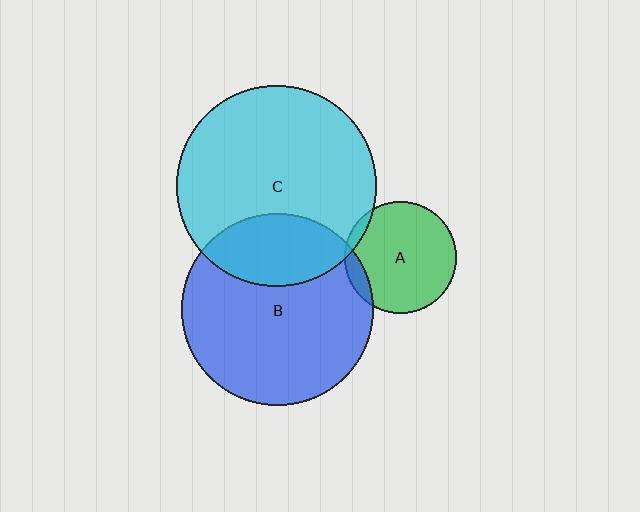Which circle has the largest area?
Circle C (cyan).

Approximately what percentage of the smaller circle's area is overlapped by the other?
Approximately 25%.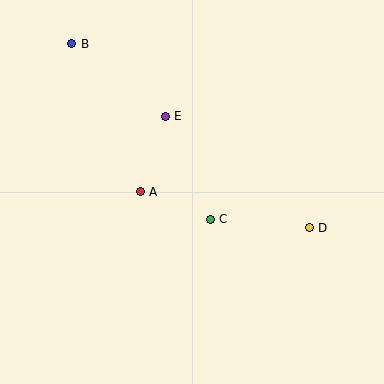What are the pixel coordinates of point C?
Point C is at (210, 219).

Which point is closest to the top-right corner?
Point D is closest to the top-right corner.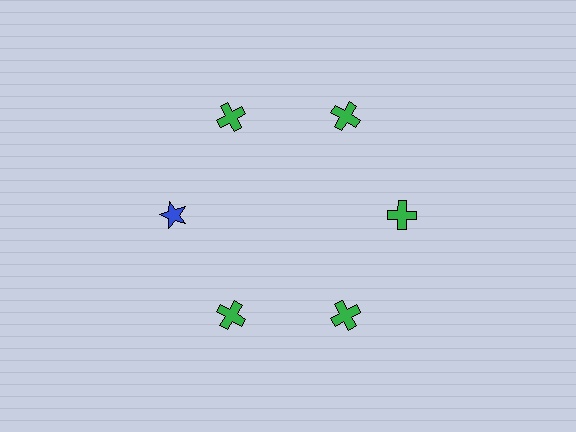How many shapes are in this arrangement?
There are 6 shapes arranged in a ring pattern.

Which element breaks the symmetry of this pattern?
The blue star at roughly the 9 o'clock position breaks the symmetry. All other shapes are green crosses.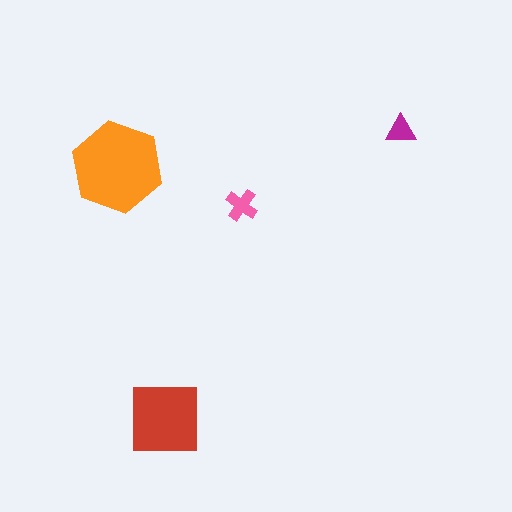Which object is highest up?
The magenta triangle is topmost.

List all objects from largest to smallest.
The orange hexagon, the red square, the pink cross, the magenta triangle.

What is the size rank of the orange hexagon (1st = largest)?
1st.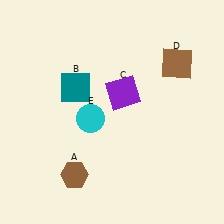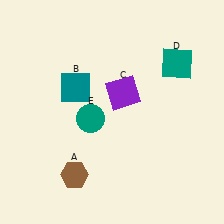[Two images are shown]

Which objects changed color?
D changed from brown to teal. E changed from cyan to teal.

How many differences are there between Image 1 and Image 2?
There are 2 differences between the two images.